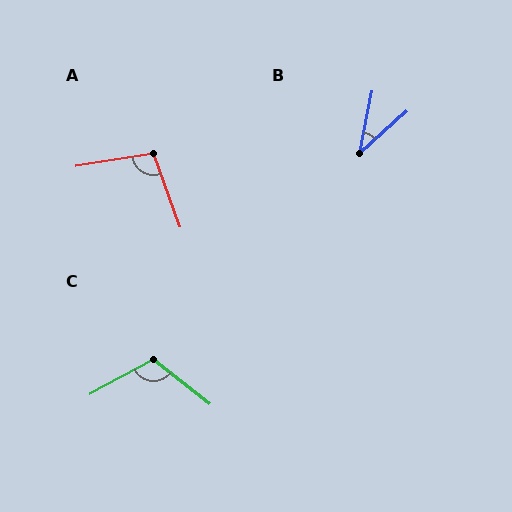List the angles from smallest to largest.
B (37°), A (101°), C (113°).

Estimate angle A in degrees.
Approximately 101 degrees.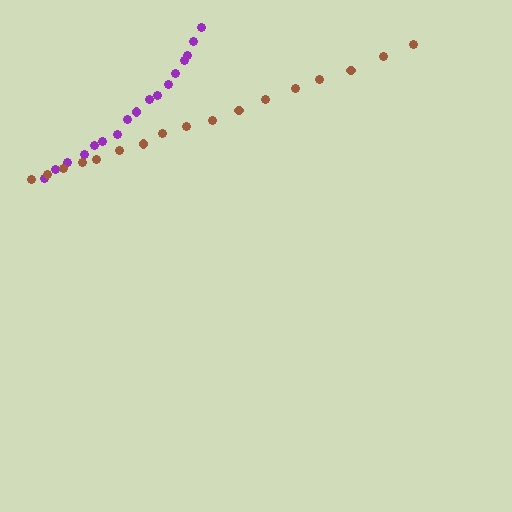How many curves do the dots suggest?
There are 2 distinct paths.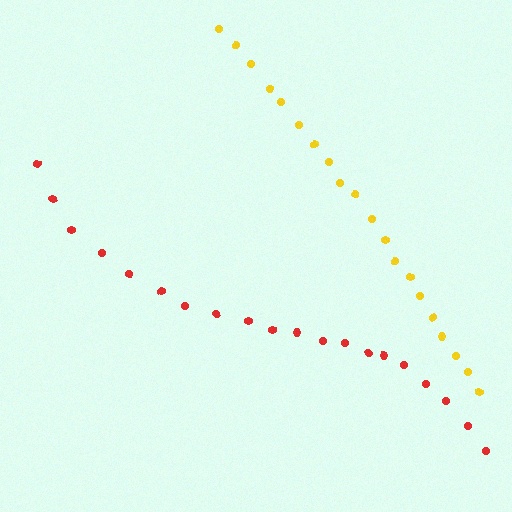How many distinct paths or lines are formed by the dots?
There are 2 distinct paths.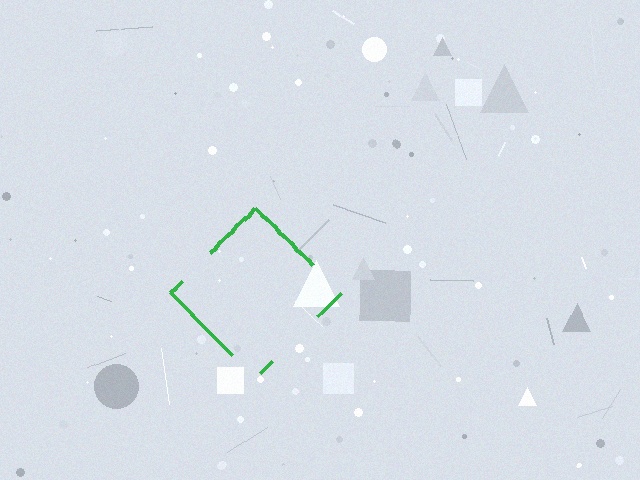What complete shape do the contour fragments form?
The contour fragments form a diamond.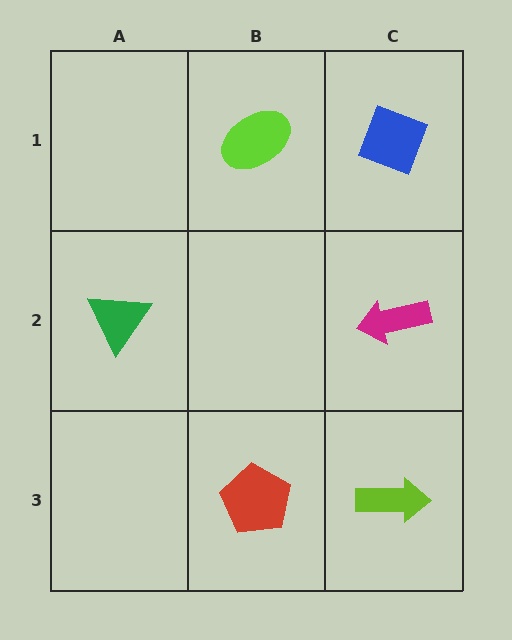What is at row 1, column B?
A lime ellipse.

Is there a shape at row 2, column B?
No, that cell is empty.